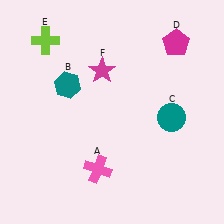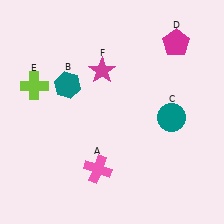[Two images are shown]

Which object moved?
The lime cross (E) moved down.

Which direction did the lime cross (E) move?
The lime cross (E) moved down.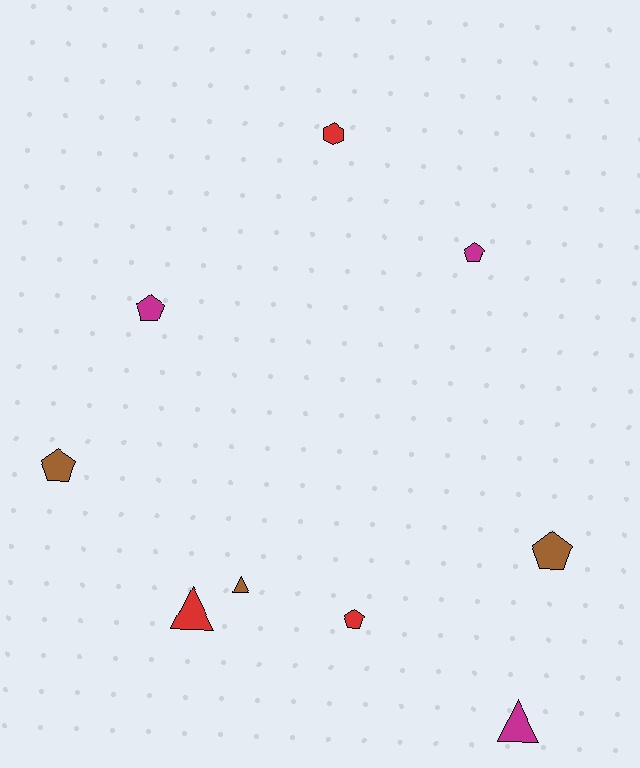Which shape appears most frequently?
Pentagon, with 5 objects.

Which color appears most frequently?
Brown, with 3 objects.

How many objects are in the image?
There are 9 objects.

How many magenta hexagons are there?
There are no magenta hexagons.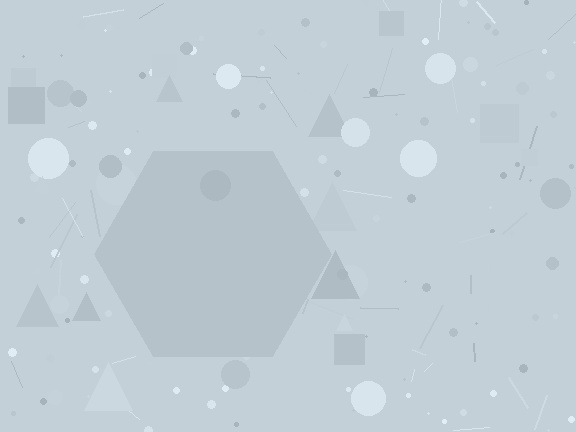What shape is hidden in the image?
A hexagon is hidden in the image.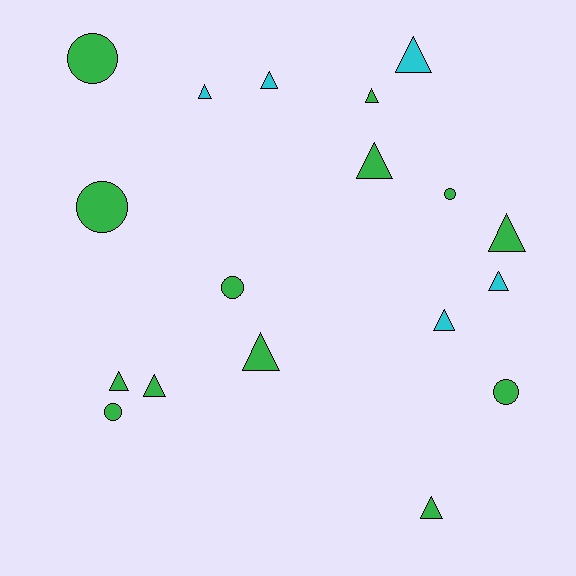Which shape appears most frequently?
Triangle, with 12 objects.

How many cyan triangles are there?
There are 5 cyan triangles.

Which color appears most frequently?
Green, with 13 objects.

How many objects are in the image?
There are 18 objects.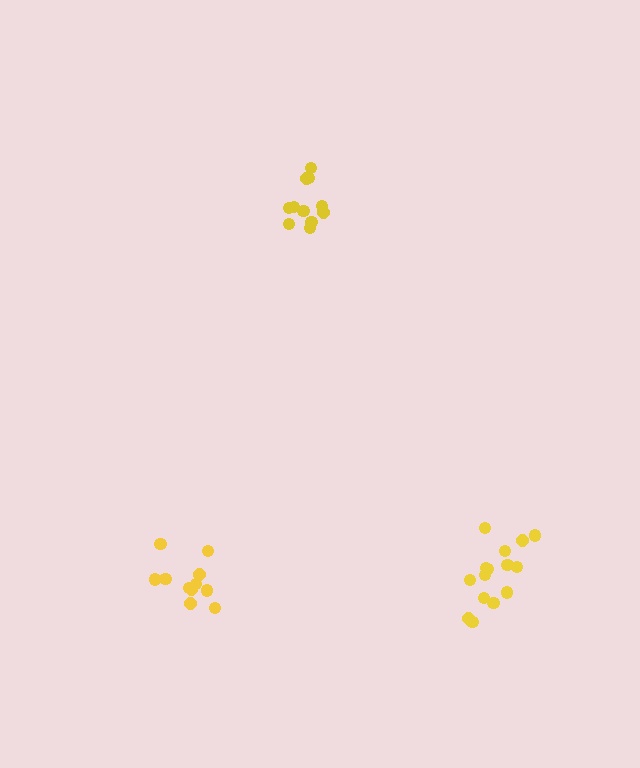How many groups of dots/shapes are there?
There are 3 groups.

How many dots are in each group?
Group 1: 15 dots, Group 2: 11 dots, Group 3: 11 dots (37 total).